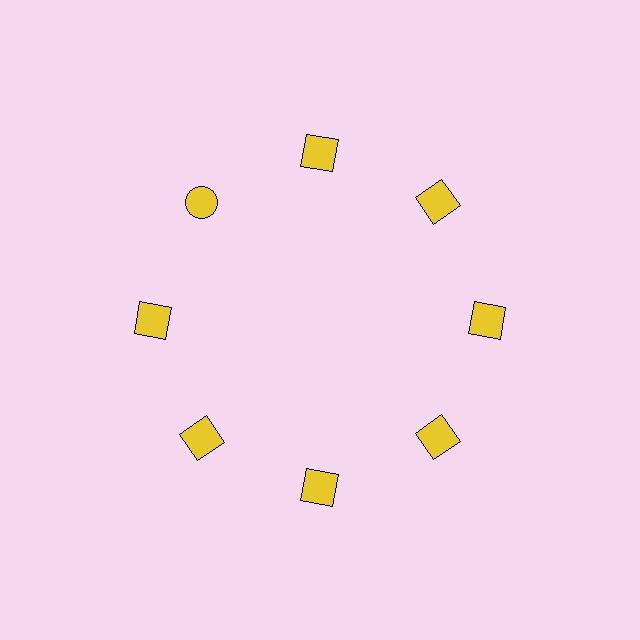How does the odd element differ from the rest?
It has a different shape: circle instead of square.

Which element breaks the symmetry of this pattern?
The yellow circle at roughly the 10 o'clock position breaks the symmetry. All other shapes are yellow squares.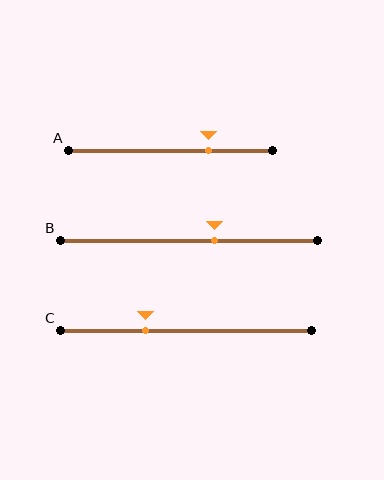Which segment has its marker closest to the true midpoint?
Segment B has its marker closest to the true midpoint.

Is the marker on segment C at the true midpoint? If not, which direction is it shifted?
No, the marker on segment C is shifted to the left by about 16% of the segment length.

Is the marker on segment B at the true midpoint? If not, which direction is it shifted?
No, the marker on segment B is shifted to the right by about 10% of the segment length.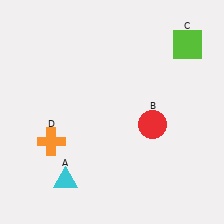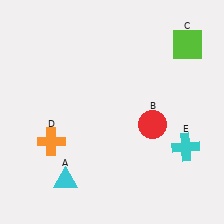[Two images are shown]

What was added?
A cyan cross (E) was added in Image 2.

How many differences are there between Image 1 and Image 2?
There is 1 difference between the two images.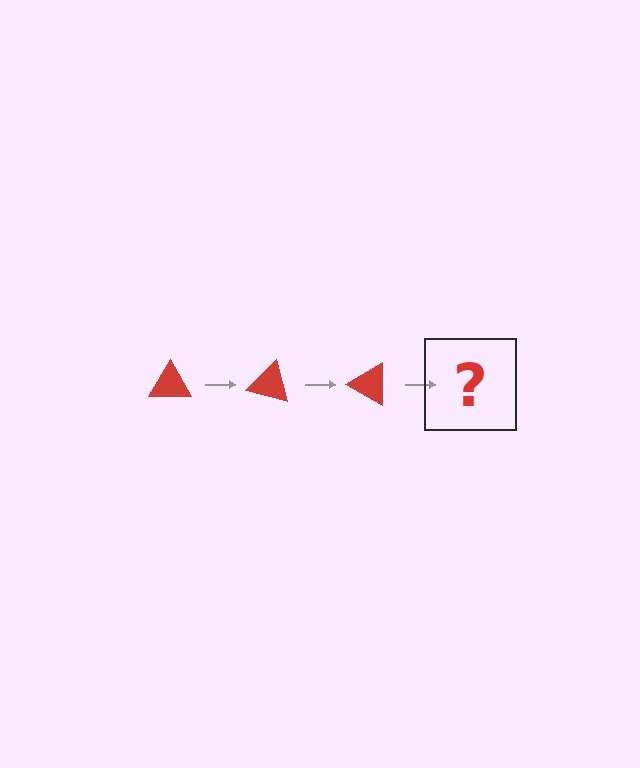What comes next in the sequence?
The next element should be a red triangle rotated 45 degrees.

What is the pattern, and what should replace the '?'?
The pattern is that the triangle rotates 15 degrees each step. The '?' should be a red triangle rotated 45 degrees.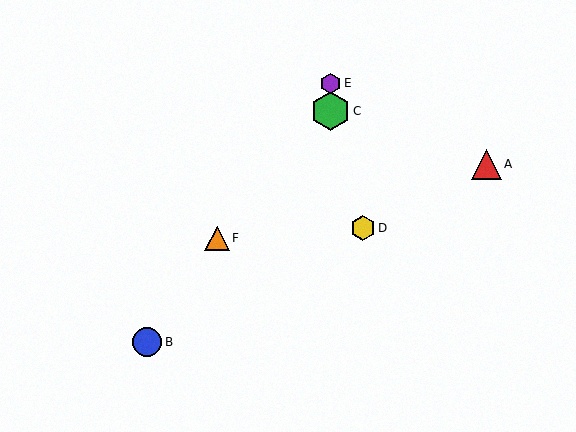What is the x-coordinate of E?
Object E is at x≈330.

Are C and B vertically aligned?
No, C is at x≈330 and B is at x≈147.